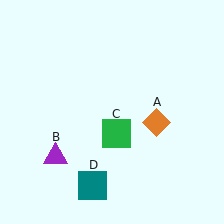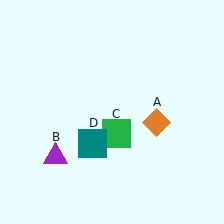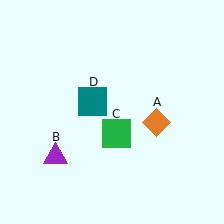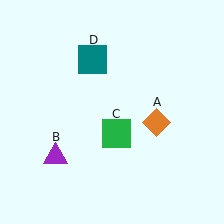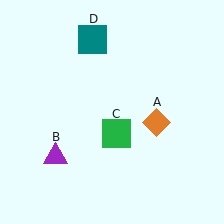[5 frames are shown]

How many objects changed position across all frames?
1 object changed position: teal square (object D).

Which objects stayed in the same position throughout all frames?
Orange diamond (object A) and purple triangle (object B) and green square (object C) remained stationary.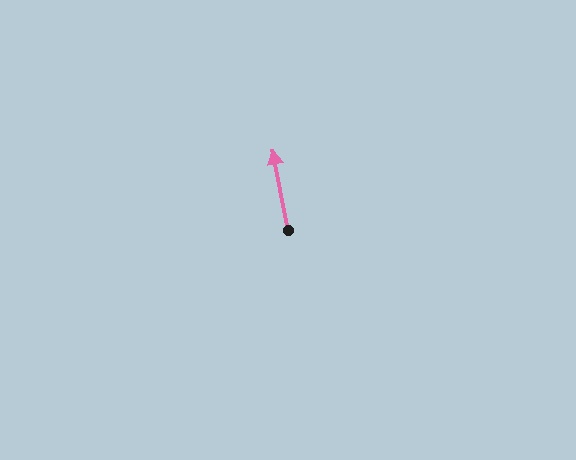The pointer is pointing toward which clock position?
Roughly 12 o'clock.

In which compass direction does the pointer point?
North.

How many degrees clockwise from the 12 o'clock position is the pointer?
Approximately 349 degrees.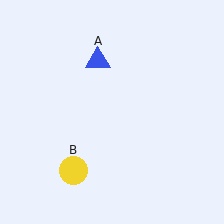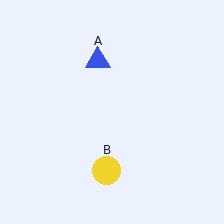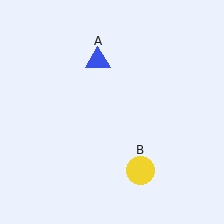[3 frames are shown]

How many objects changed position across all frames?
1 object changed position: yellow circle (object B).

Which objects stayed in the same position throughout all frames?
Blue triangle (object A) remained stationary.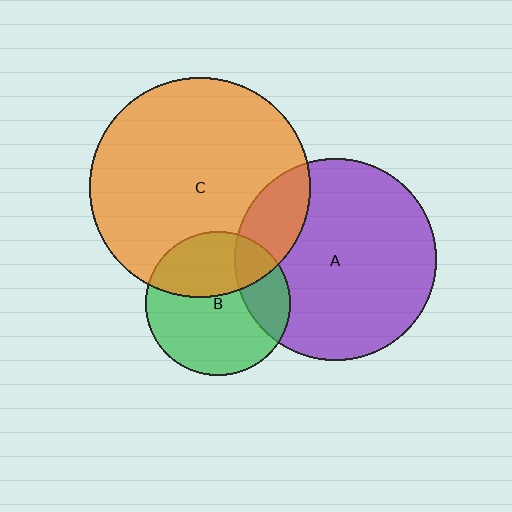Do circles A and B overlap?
Yes.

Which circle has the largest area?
Circle C (orange).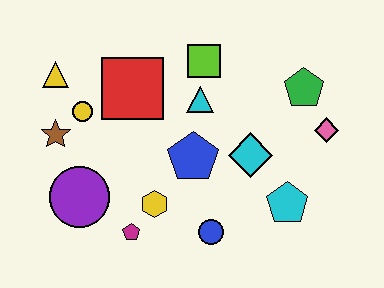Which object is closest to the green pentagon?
The pink diamond is closest to the green pentagon.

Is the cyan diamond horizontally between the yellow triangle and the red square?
No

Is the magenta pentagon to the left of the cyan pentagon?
Yes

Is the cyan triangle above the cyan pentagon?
Yes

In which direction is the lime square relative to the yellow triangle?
The lime square is to the right of the yellow triangle.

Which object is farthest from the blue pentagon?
The yellow triangle is farthest from the blue pentagon.